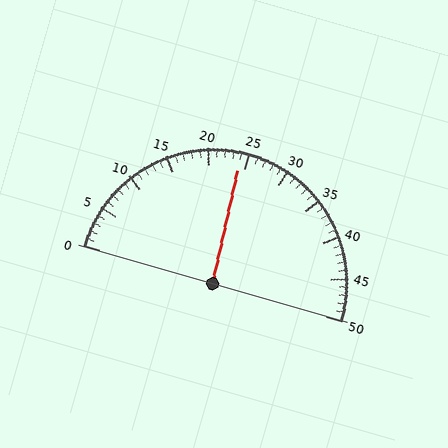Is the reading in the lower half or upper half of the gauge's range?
The reading is in the lower half of the range (0 to 50).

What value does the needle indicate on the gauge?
The needle indicates approximately 24.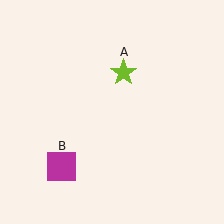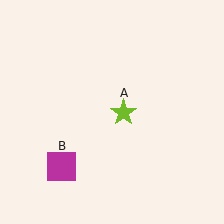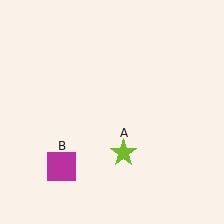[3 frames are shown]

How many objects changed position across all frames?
1 object changed position: lime star (object A).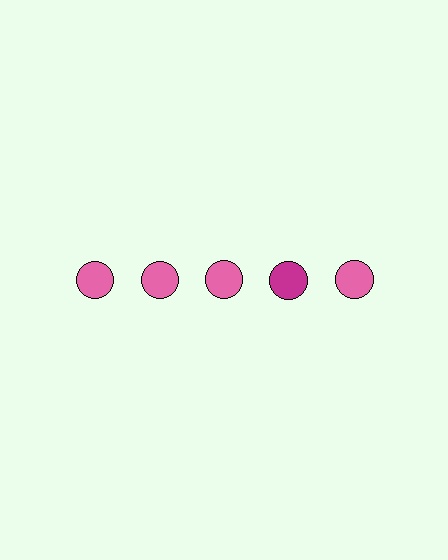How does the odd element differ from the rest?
It has a different color: magenta instead of pink.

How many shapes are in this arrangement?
There are 5 shapes arranged in a grid pattern.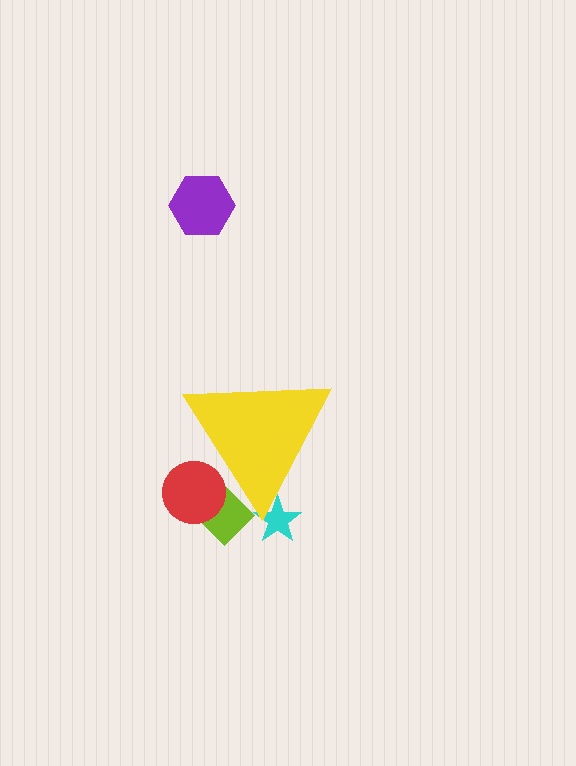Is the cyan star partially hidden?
Yes, the cyan star is partially hidden behind the yellow triangle.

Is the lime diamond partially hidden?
Yes, the lime diamond is partially hidden behind the yellow triangle.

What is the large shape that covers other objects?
A yellow triangle.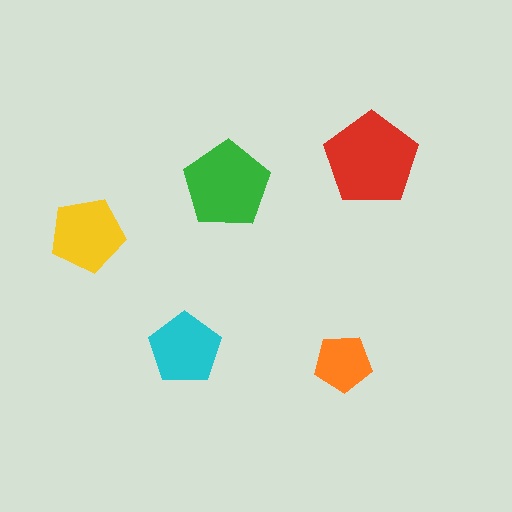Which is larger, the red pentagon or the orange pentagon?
The red one.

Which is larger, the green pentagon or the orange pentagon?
The green one.